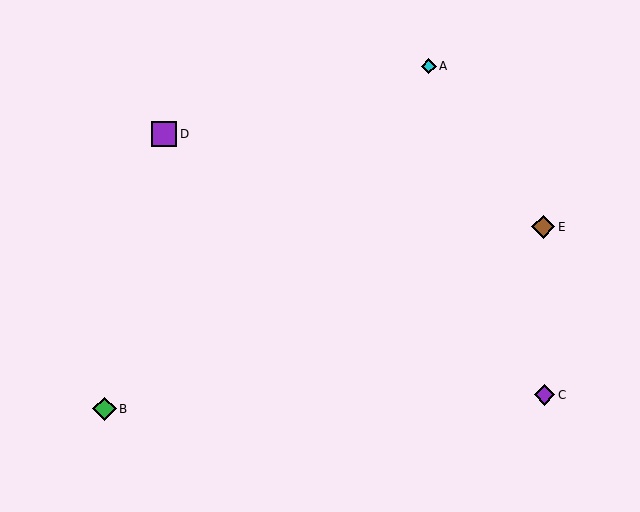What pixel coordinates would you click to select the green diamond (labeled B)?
Click at (104, 409) to select the green diamond B.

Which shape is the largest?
The purple square (labeled D) is the largest.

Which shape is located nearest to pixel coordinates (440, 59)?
The cyan diamond (labeled A) at (429, 66) is nearest to that location.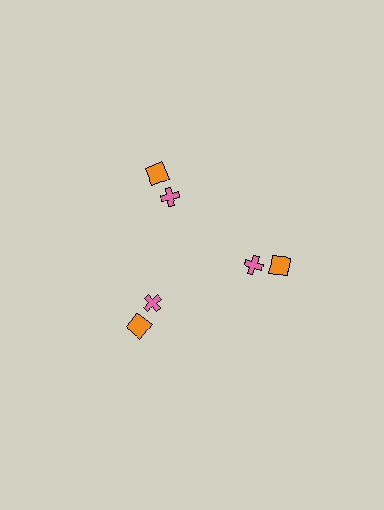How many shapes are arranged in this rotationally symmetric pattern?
There are 6 shapes, arranged in 3 groups of 2.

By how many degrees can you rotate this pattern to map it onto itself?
The pattern maps onto itself every 120 degrees of rotation.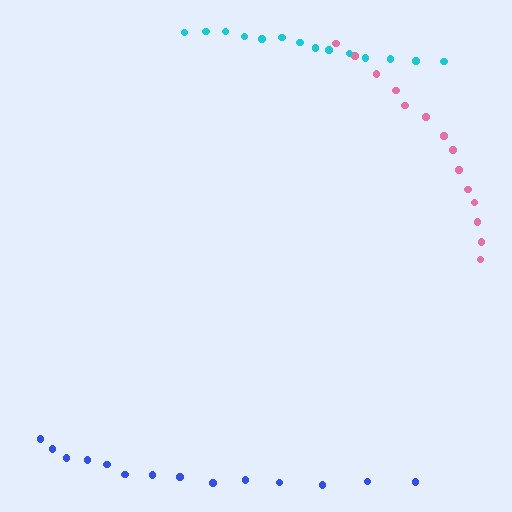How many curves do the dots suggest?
There are 3 distinct paths.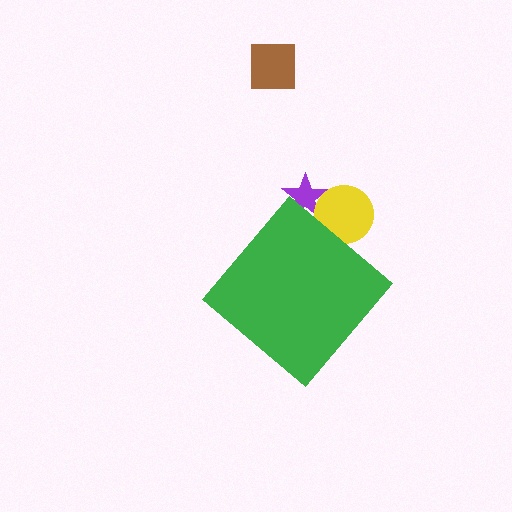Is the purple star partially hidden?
Yes, the purple star is partially hidden behind the green diamond.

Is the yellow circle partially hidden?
Yes, the yellow circle is partially hidden behind the green diamond.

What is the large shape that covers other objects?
A green diamond.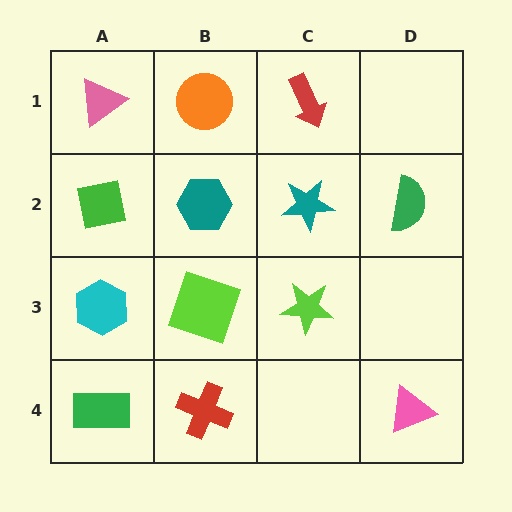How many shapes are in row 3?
3 shapes.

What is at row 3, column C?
A lime star.